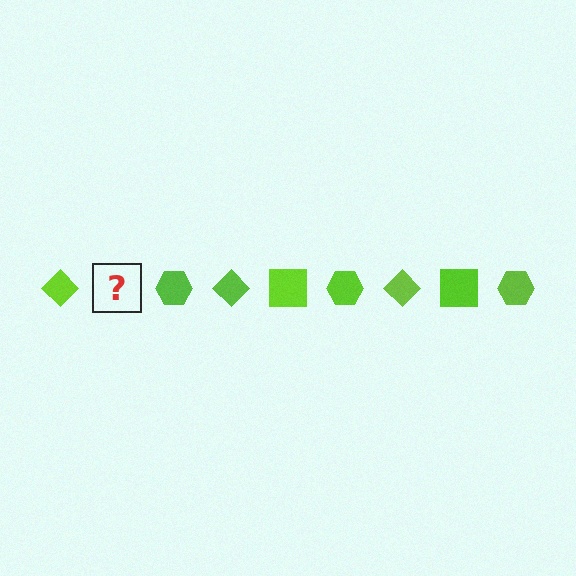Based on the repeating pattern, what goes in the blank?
The blank should be a lime square.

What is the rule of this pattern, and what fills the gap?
The rule is that the pattern cycles through diamond, square, hexagon shapes in lime. The gap should be filled with a lime square.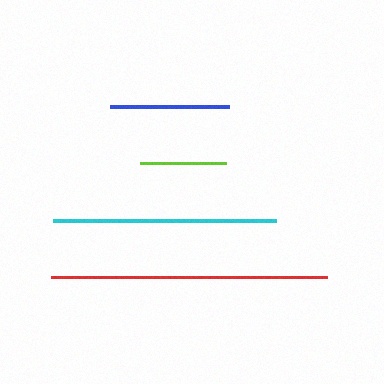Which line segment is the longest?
The red line is the longest at approximately 276 pixels.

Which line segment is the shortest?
The lime line is the shortest at approximately 86 pixels.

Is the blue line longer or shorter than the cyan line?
The cyan line is longer than the blue line.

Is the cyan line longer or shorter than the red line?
The red line is longer than the cyan line.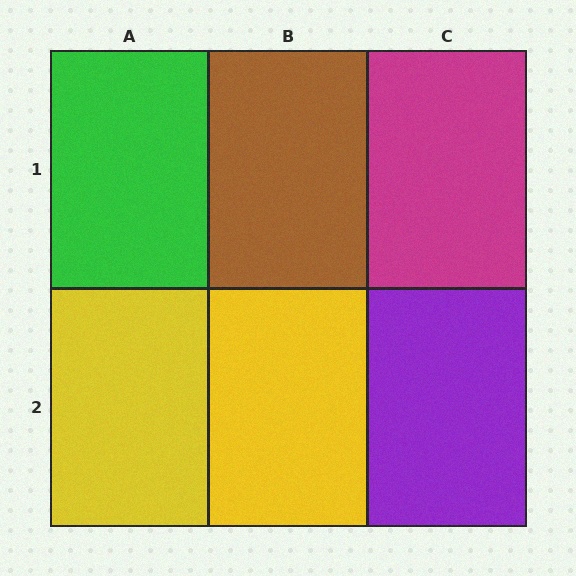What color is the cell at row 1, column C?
Magenta.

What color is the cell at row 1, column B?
Brown.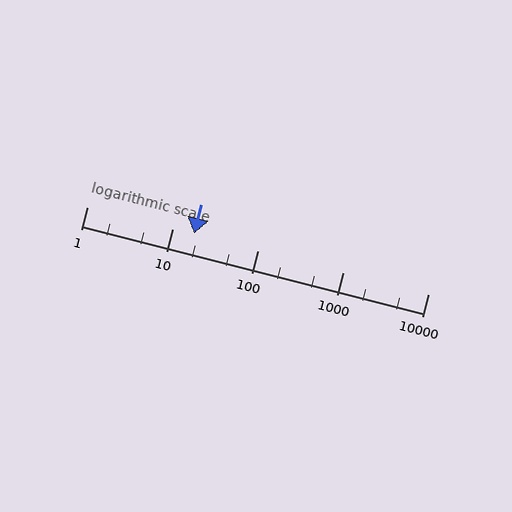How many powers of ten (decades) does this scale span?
The scale spans 4 decades, from 1 to 10000.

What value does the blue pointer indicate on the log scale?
The pointer indicates approximately 18.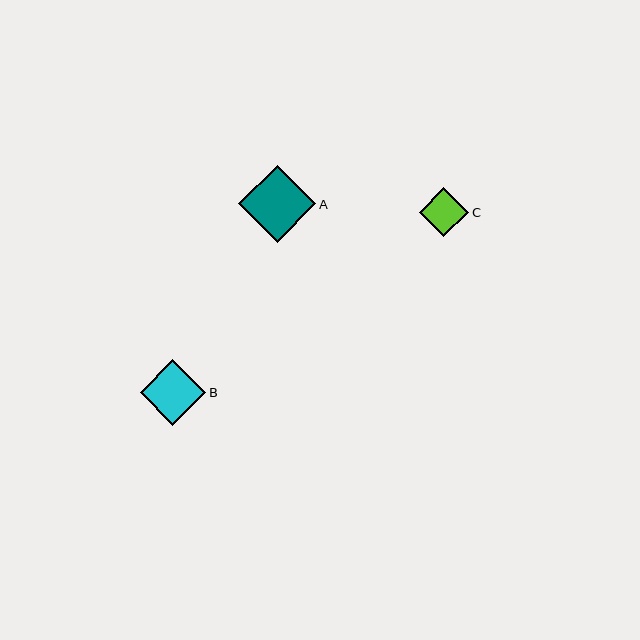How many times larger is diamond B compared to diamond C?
Diamond B is approximately 1.3 times the size of diamond C.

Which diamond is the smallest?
Diamond C is the smallest with a size of approximately 50 pixels.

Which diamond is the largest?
Diamond A is the largest with a size of approximately 77 pixels.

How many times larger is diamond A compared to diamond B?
Diamond A is approximately 1.2 times the size of diamond B.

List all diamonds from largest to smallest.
From largest to smallest: A, B, C.